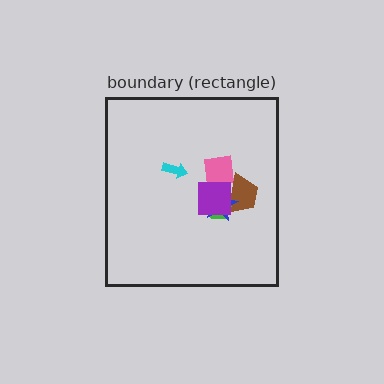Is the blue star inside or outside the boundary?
Inside.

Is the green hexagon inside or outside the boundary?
Inside.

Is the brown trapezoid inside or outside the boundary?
Inside.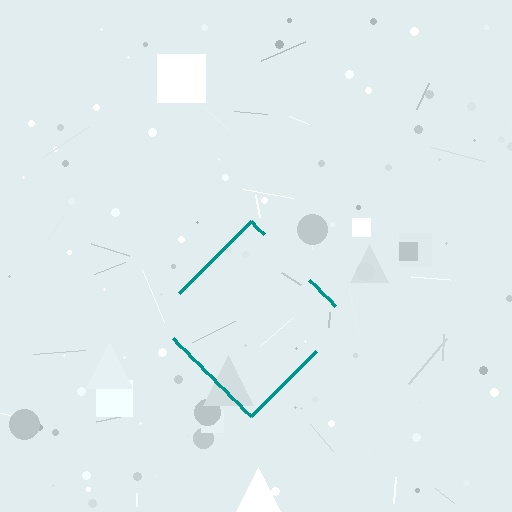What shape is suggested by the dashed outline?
The dashed outline suggests a diamond.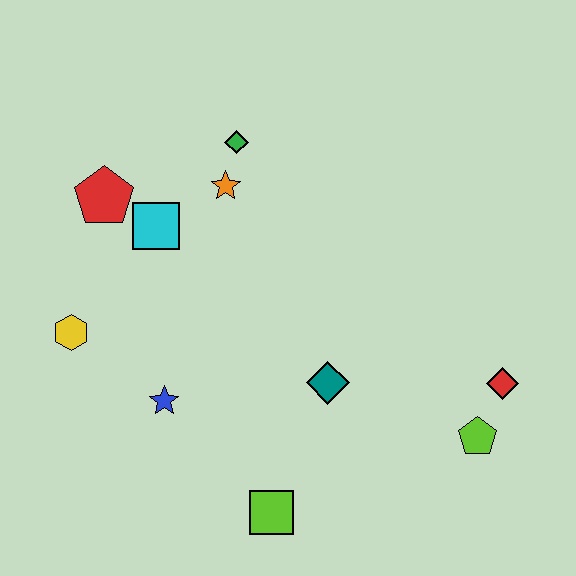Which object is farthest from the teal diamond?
The red pentagon is farthest from the teal diamond.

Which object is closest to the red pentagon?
The cyan square is closest to the red pentagon.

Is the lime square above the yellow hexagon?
No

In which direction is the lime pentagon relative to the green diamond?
The lime pentagon is below the green diamond.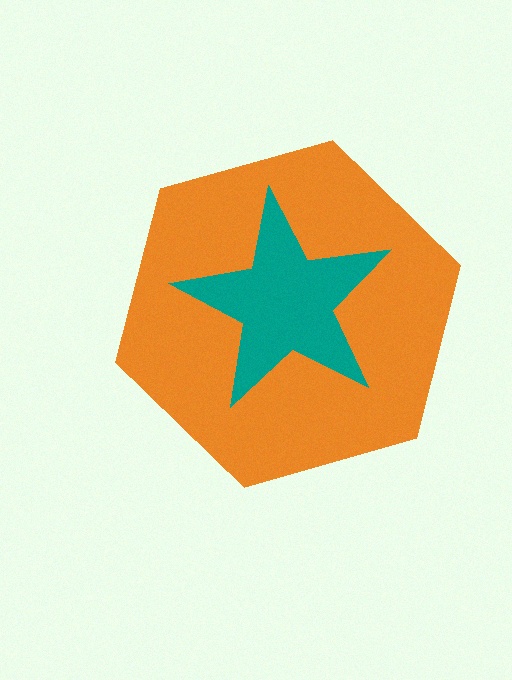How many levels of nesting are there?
2.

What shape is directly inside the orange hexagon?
The teal star.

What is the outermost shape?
The orange hexagon.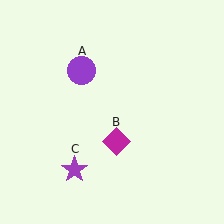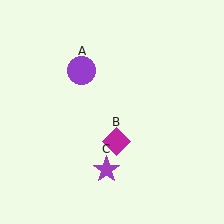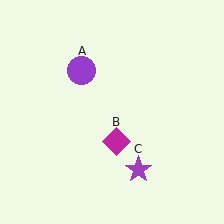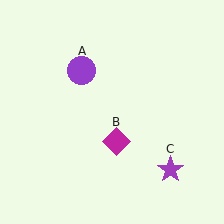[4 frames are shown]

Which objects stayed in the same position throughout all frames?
Purple circle (object A) and magenta diamond (object B) remained stationary.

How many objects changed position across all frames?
1 object changed position: purple star (object C).